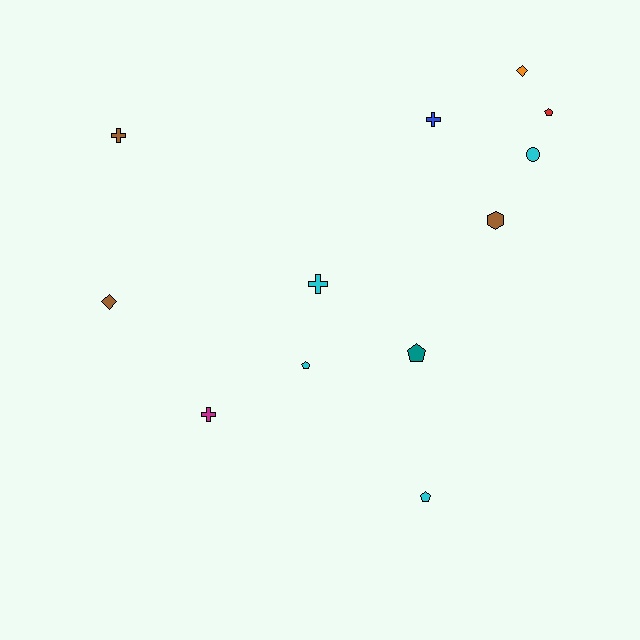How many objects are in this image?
There are 12 objects.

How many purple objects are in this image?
There are no purple objects.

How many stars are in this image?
There are no stars.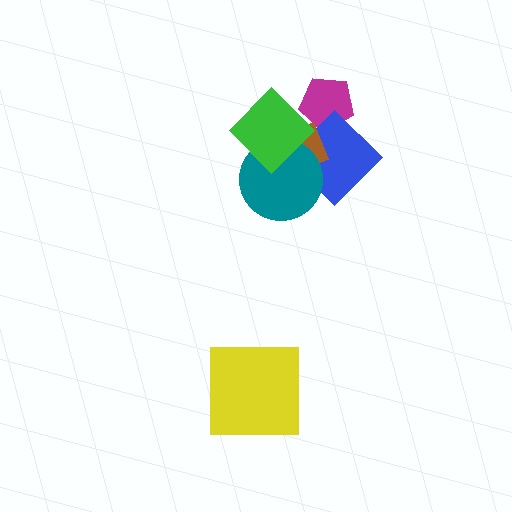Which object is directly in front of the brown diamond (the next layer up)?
The teal circle is directly in front of the brown diamond.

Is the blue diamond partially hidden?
Yes, it is partially covered by another shape.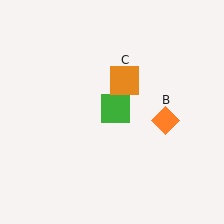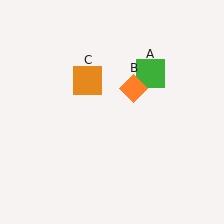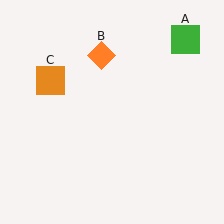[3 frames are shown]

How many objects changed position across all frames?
3 objects changed position: green square (object A), orange diamond (object B), orange square (object C).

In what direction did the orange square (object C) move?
The orange square (object C) moved left.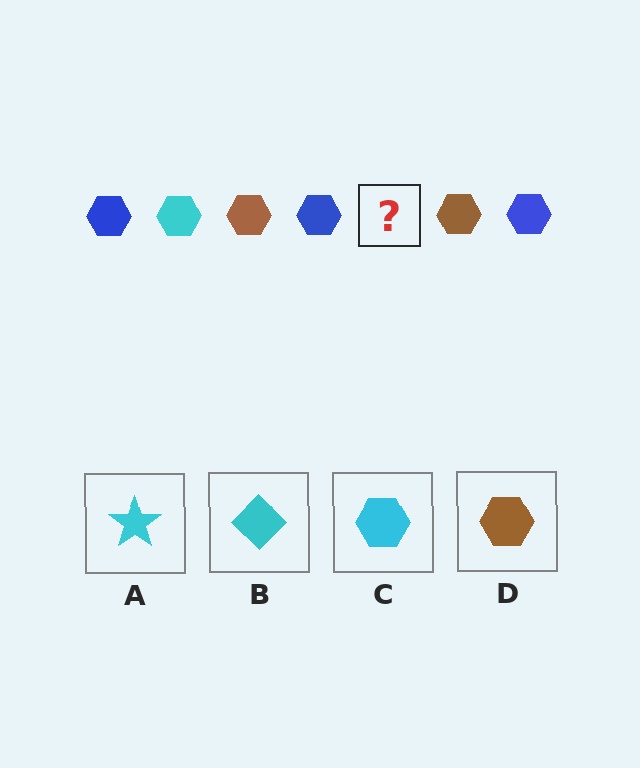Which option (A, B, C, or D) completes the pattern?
C.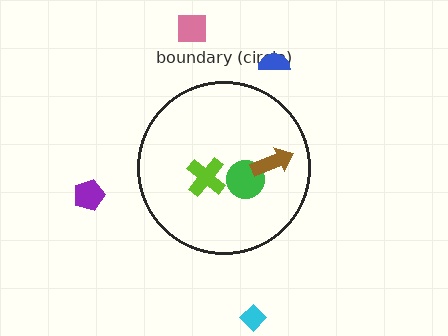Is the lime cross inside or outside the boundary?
Inside.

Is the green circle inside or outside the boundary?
Inside.